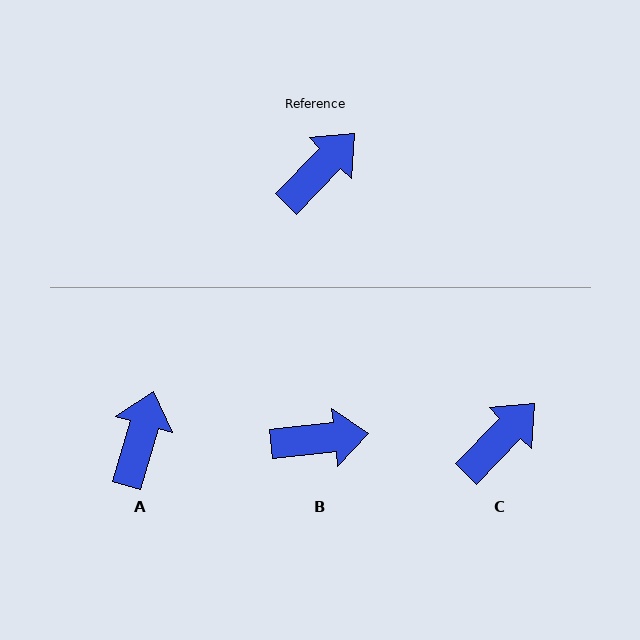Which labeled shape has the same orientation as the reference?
C.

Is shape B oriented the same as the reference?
No, it is off by about 39 degrees.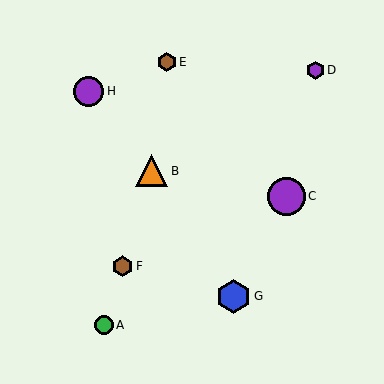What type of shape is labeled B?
Shape B is an orange triangle.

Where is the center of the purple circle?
The center of the purple circle is at (286, 196).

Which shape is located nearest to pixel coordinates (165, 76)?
The brown hexagon (labeled E) at (167, 62) is nearest to that location.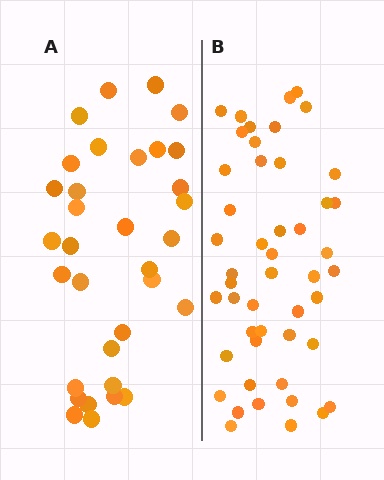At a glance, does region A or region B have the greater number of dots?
Region B (the right region) has more dots.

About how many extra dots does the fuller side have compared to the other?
Region B has approximately 15 more dots than region A.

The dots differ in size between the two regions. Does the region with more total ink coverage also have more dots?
No. Region A has more total ink coverage because its dots are larger, but region B actually contains more individual dots. Total area can be misleading — the number of items is what matters here.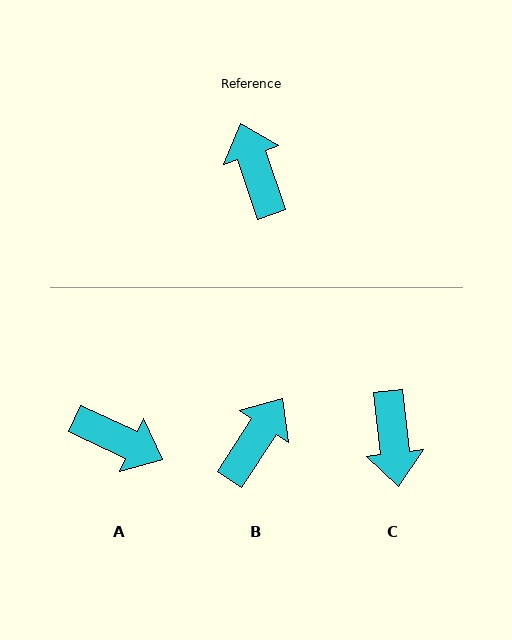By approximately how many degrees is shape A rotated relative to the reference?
Approximately 134 degrees clockwise.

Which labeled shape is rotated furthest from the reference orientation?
C, about 168 degrees away.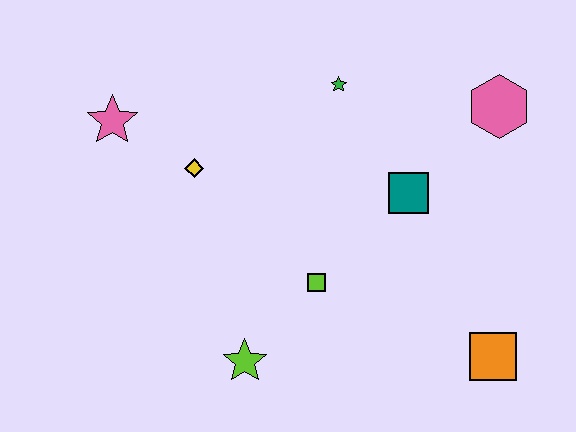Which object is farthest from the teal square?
The pink star is farthest from the teal square.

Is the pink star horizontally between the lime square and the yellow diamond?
No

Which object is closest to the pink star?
The yellow diamond is closest to the pink star.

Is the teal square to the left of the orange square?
Yes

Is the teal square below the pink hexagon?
Yes